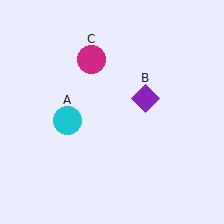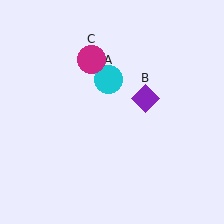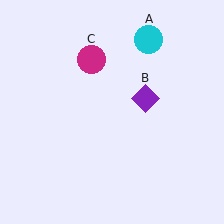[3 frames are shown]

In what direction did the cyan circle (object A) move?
The cyan circle (object A) moved up and to the right.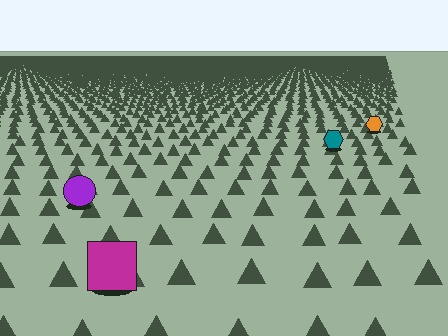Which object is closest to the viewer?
The magenta square is closest. The texture marks near it are larger and more spread out.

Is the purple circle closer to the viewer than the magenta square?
No. The magenta square is closer — you can tell from the texture gradient: the ground texture is coarser near it.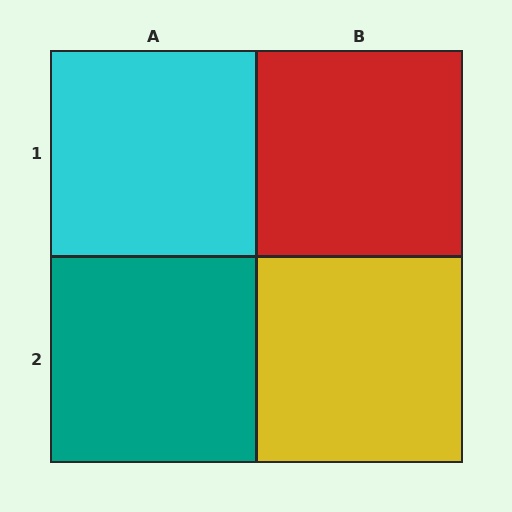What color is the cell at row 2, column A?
Teal.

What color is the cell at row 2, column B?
Yellow.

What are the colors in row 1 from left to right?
Cyan, red.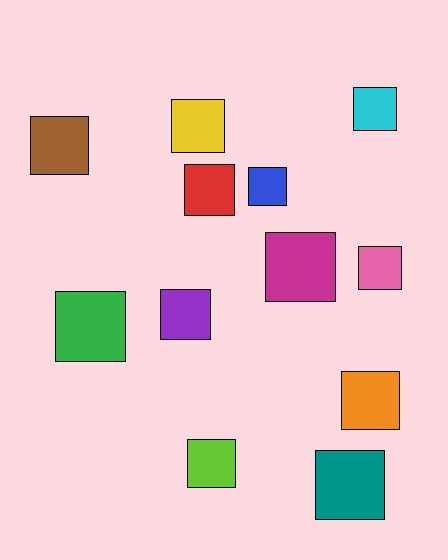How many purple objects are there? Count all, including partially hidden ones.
There is 1 purple object.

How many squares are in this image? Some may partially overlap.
There are 12 squares.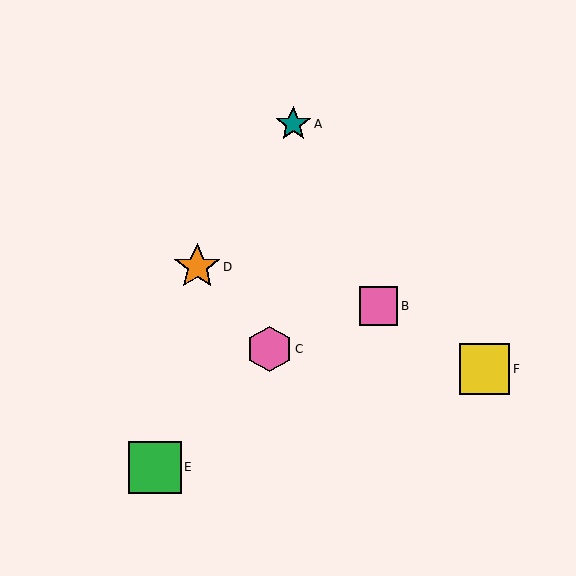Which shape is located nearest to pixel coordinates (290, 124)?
The teal star (labeled A) at (293, 124) is nearest to that location.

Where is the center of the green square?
The center of the green square is at (155, 467).